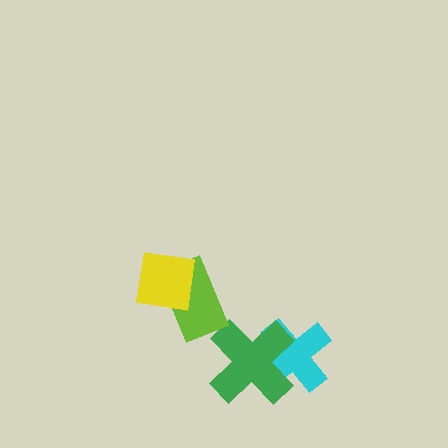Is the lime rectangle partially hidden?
Yes, it is partially covered by another shape.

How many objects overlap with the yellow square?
1 object overlaps with the yellow square.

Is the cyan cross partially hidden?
Yes, it is partially covered by another shape.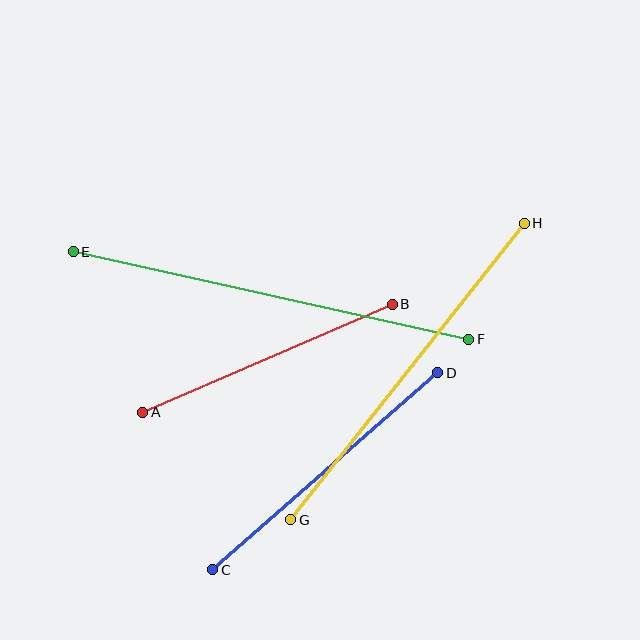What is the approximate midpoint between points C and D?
The midpoint is at approximately (325, 471) pixels.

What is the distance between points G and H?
The distance is approximately 377 pixels.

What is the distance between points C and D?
The distance is approximately 299 pixels.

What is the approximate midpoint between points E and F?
The midpoint is at approximately (271, 296) pixels.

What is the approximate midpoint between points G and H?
The midpoint is at approximately (407, 371) pixels.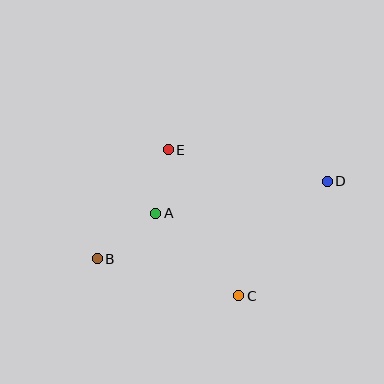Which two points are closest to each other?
Points A and E are closest to each other.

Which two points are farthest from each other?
Points B and D are farthest from each other.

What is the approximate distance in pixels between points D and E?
The distance between D and E is approximately 162 pixels.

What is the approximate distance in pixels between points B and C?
The distance between B and C is approximately 147 pixels.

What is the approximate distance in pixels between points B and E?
The distance between B and E is approximately 130 pixels.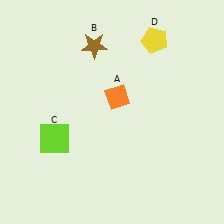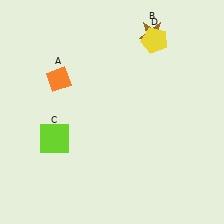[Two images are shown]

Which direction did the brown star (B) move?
The brown star (B) moved right.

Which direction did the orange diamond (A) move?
The orange diamond (A) moved left.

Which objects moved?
The objects that moved are: the orange diamond (A), the brown star (B).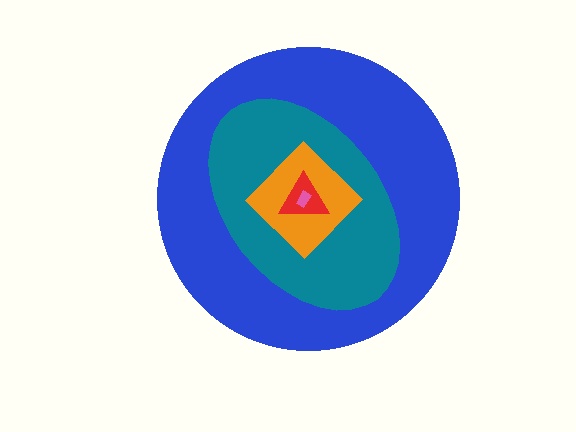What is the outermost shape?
The blue circle.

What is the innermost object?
The pink rectangle.